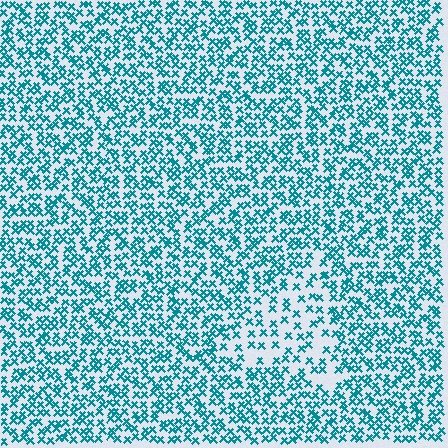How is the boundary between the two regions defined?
The boundary is defined by a change in element density (approximately 2.0x ratio). All elements are the same color, size, and shape.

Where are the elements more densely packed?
The elements are more densely packed outside the triangle boundary.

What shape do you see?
I see a triangle.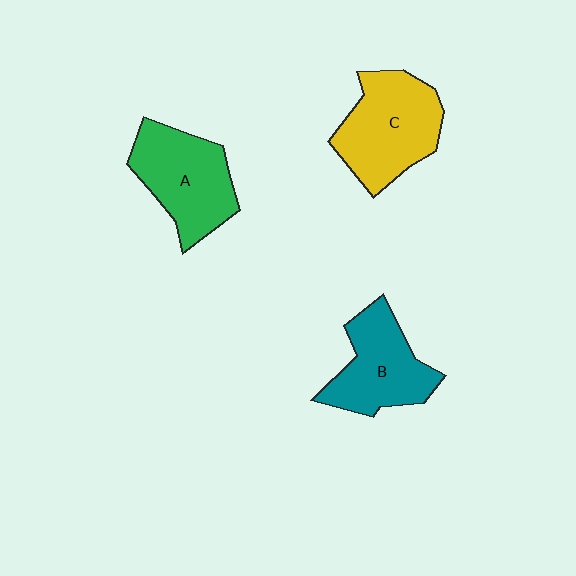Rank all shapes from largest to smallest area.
From largest to smallest: C (yellow), A (green), B (teal).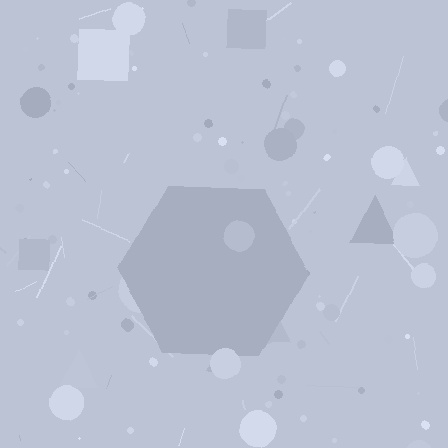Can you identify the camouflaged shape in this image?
The camouflaged shape is a hexagon.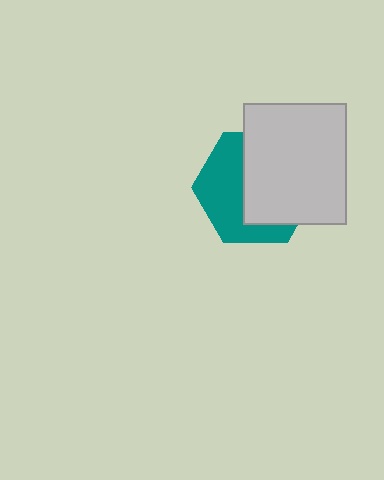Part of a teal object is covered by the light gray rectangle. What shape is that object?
It is a hexagon.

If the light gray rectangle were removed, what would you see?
You would see the complete teal hexagon.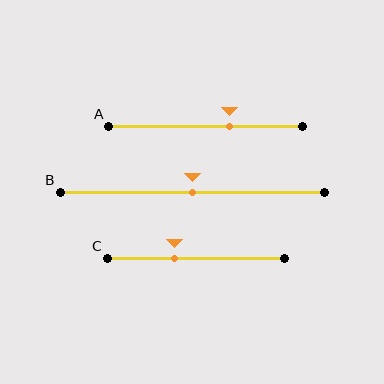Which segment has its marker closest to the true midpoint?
Segment B has its marker closest to the true midpoint.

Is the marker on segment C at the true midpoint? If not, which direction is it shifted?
No, the marker on segment C is shifted to the left by about 12% of the segment length.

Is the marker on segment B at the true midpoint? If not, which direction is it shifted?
Yes, the marker on segment B is at the true midpoint.